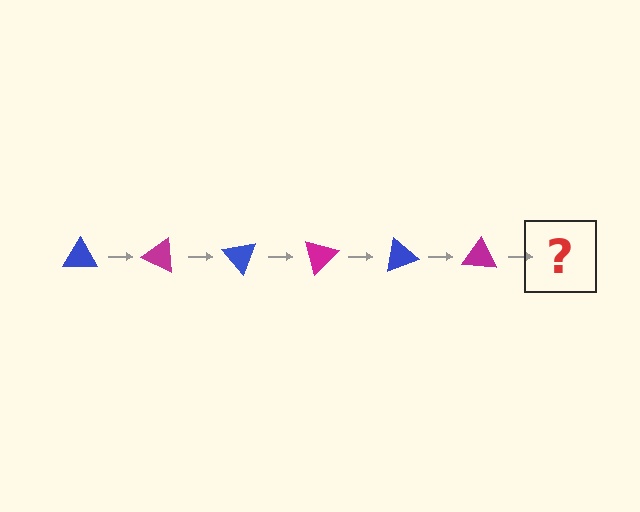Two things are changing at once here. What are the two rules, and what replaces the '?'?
The two rules are that it rotates 25 degrees each step and the color cycles through blue and magenta. The '?' should be a blue triangle, rotated 150 degrees from the start.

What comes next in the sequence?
The next element should be a blue triangle, rotated 150 degrees from the start.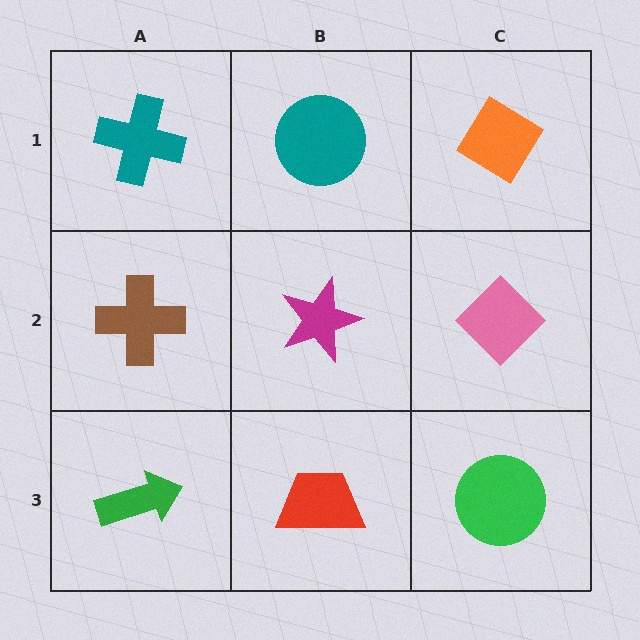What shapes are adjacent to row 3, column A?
A brown cross (row 2, column A), a red trapezoid (row 3, column B).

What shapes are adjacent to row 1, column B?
A magenta star (row 2, column B), a teal cross (row 1, column A), an orange diamond (row 1, column C).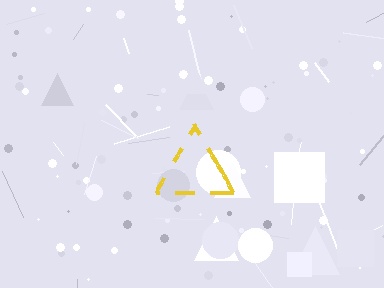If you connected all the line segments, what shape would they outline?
They would outline a triangle.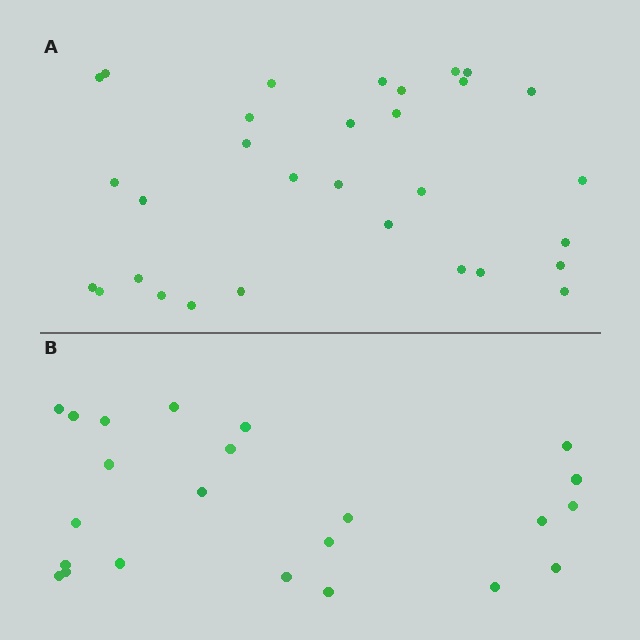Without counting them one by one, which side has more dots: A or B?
Region A (the top region) has more dots.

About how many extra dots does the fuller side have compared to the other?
Region A has roughly 8 or so more dots than region B.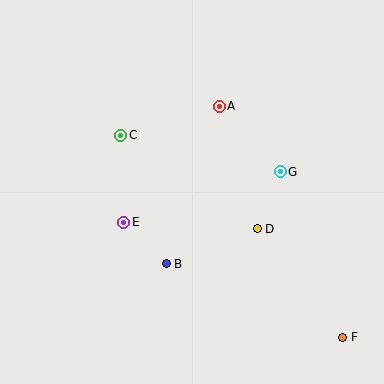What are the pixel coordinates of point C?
Point C is at (121, 135).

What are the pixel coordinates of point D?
Point D is at (257, 229).